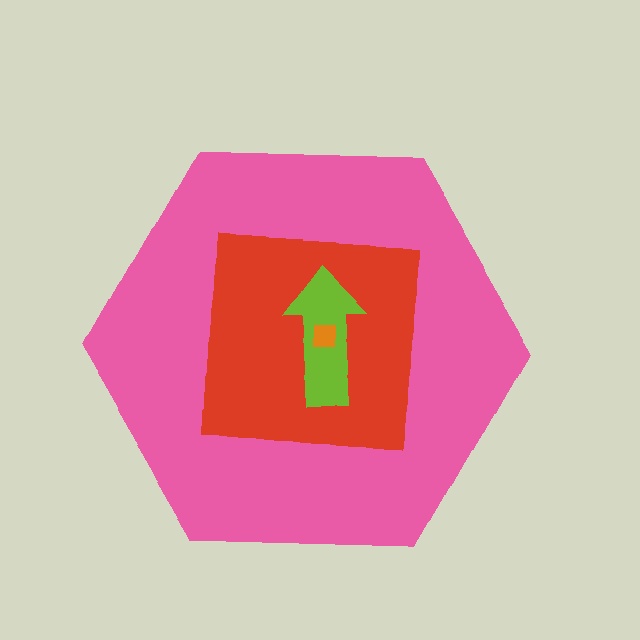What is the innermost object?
The orange square.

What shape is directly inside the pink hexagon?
The red square.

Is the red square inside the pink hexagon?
Yes.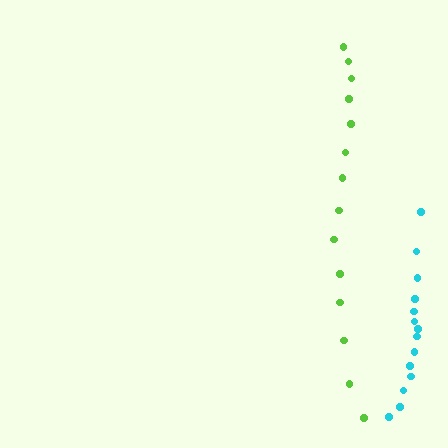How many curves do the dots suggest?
There are 2 distinct paths.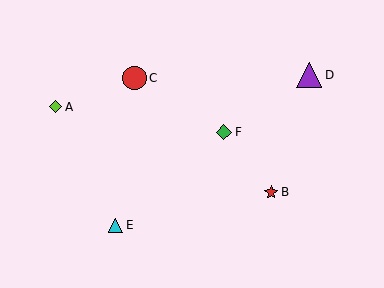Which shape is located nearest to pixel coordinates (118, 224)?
The cyan triangle (labeled E) at (116, 225) is nearest to that location.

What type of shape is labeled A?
Shape A is a lime diamond.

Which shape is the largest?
The purple triangle (labeled D) is the largest.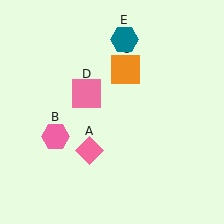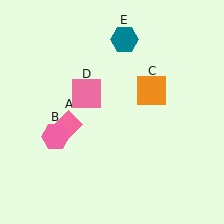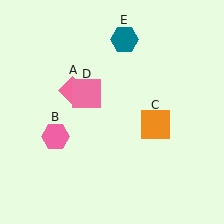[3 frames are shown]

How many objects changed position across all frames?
2 objects changed position: pink diamond (object A), orange square (object C).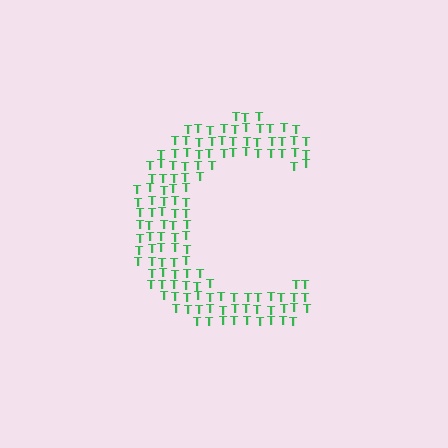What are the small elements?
The small elements are letter T's.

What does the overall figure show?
The overall figure shows the letter C.